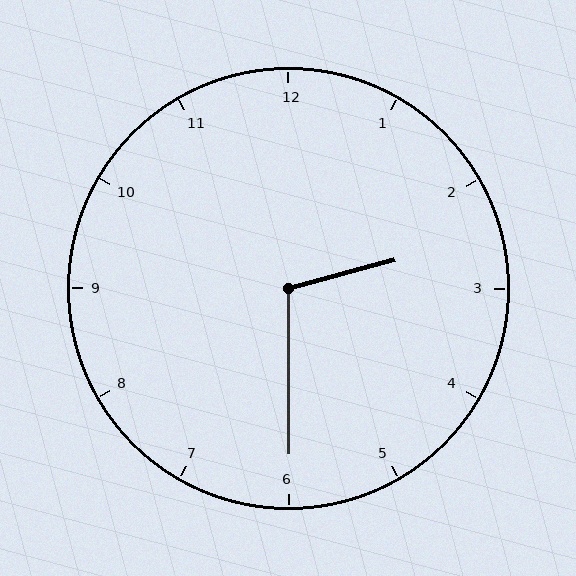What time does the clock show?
2:30.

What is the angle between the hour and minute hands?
Approximately 105 degrees.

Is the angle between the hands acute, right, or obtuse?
It is obtuse.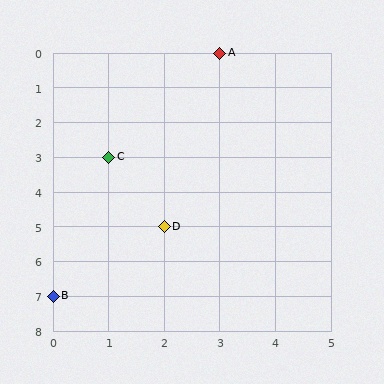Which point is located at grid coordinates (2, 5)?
Point D is at (2, 5).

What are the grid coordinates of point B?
Point B is at grid coordinates (0, 7).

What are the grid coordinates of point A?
Point A is at grid coordinates (3, 0).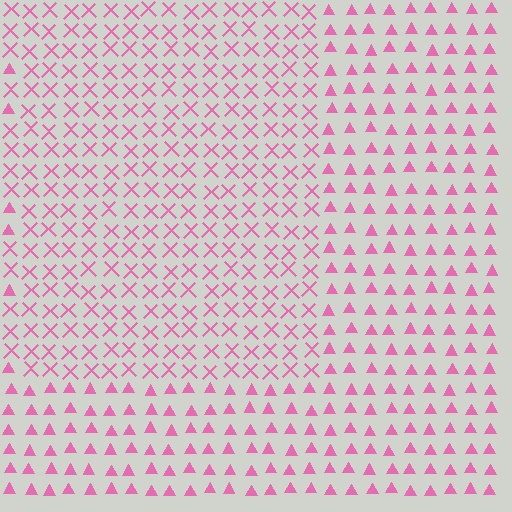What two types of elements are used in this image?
The image uses X marks inside the rectangle region and triangles outside it.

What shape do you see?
I see a rectangle.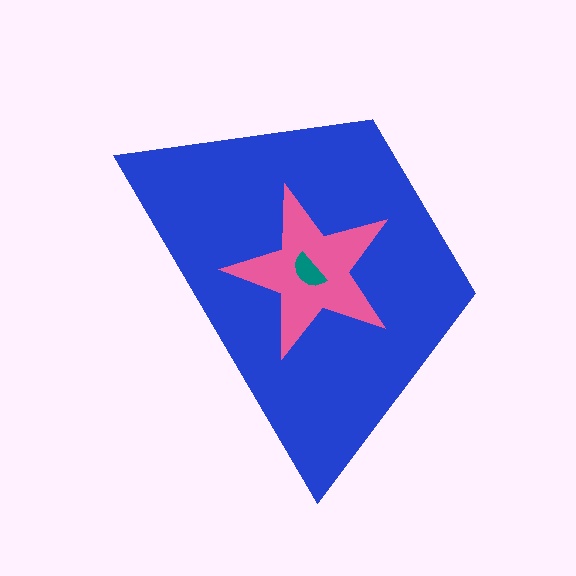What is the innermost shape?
The teal semicircle.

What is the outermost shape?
The blue trapezoid.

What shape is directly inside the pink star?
The teal semicircle.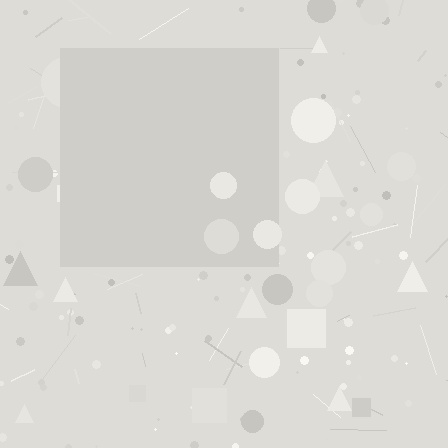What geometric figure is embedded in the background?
A square is embedded in the background.